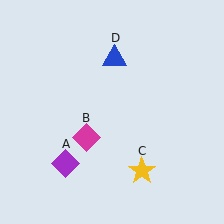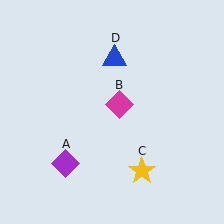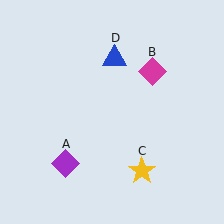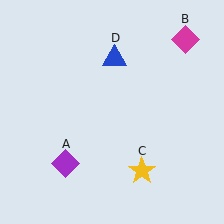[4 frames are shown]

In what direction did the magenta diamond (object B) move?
The magenta diamond (object B) moved up and to the right.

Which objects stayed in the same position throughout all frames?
Purple diamond (object A) and yellow star (object C) and blue triangle (object D) remained stationary.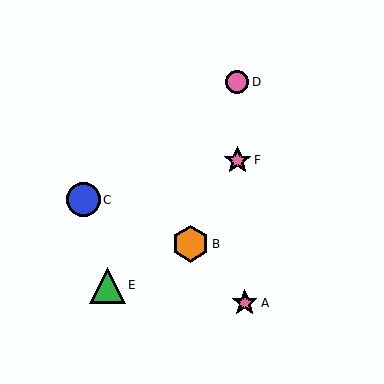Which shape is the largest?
The orange hexagon (labeled B) is the largest.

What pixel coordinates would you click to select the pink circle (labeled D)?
Click at (237, 82) to select the pink circle D.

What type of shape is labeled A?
Shape A is a pink star.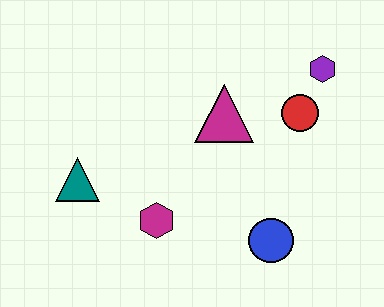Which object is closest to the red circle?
The purple hexagon is closest to the red circle.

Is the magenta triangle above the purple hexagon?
No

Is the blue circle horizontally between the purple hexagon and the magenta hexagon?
Yes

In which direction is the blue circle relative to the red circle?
The blue circle is below the red circle.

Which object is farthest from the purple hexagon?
The teal triangle is farthest from the purple hexagon.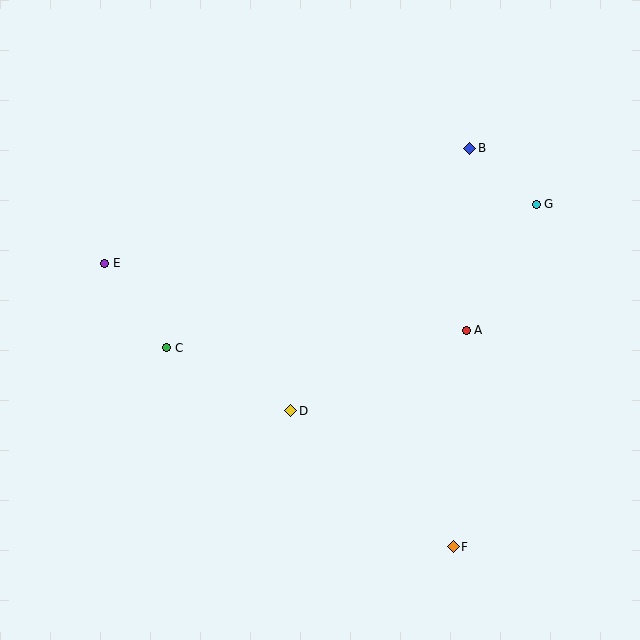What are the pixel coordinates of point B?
Point B is at (470, 148).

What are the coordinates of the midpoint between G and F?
The midpoint between G and F is at (495, 376).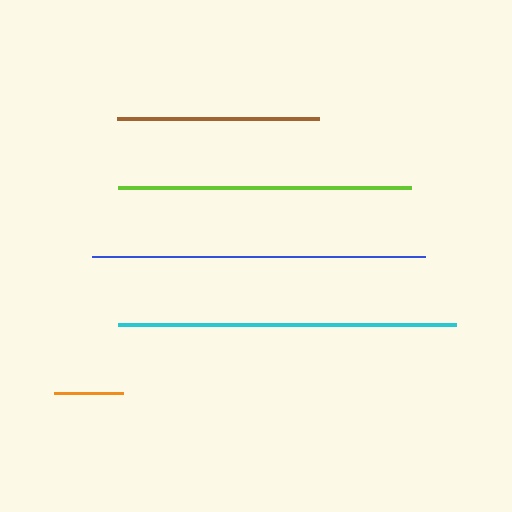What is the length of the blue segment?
The blue segment is approximately 333 pixels long.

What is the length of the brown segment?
The brown segment is approximately 202 pixels long.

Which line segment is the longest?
The cyan line is the longest at approximately 338 pixels.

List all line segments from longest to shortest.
From longest to shortest: cyan, blue, lime, brown, orange.